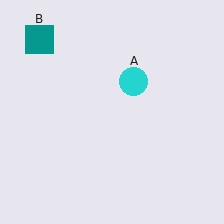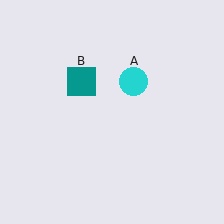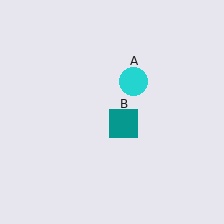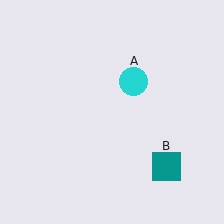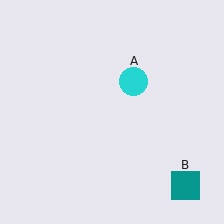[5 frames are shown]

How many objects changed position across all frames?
1 object changed position: teal square (object B).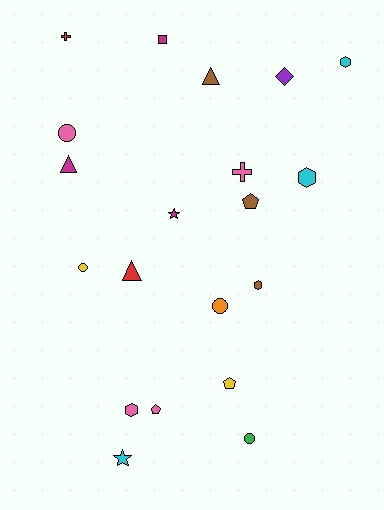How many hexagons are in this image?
There are 4 hexagons.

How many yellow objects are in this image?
There are 2 yellow objects.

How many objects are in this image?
There are 20 objects.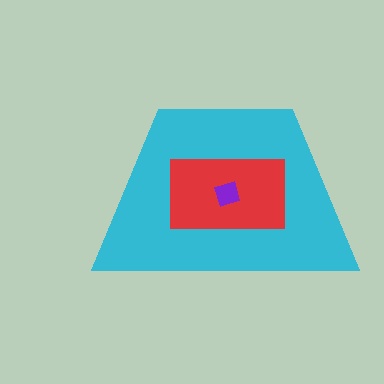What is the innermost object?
The purple diamond.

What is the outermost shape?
The cyan trapezoid.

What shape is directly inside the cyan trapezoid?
The red rectangle.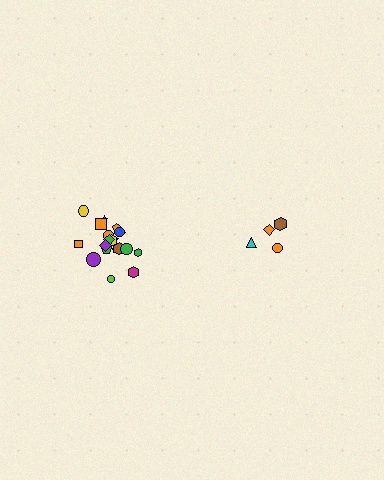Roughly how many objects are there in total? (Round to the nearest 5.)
Roughly 25 objects in total.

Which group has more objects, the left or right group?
The left group.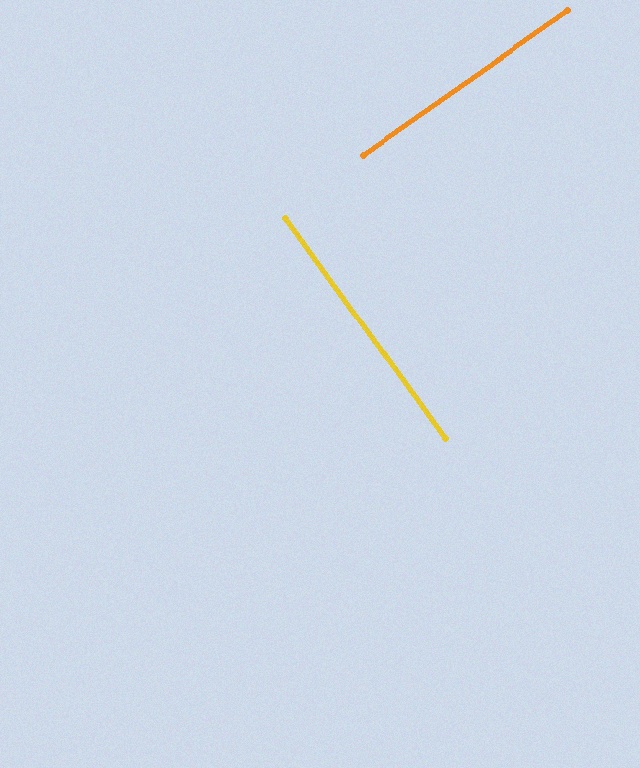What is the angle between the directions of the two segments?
Approximately 89 degrees.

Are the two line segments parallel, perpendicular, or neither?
Perpendicular — they meet at approximately 89°.